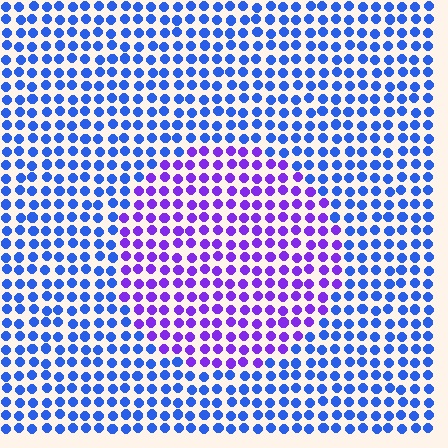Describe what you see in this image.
The image is filled with small blue elements in a uniform arrangement. A circle-shaped region is visible where the elements are tinted to a slightly different hue, forming a subtle color boundary.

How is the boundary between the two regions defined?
The boundary is defined purely by a slight shift in hue (about 45 degrees). Spacing, size, and orientation are identical on both sides.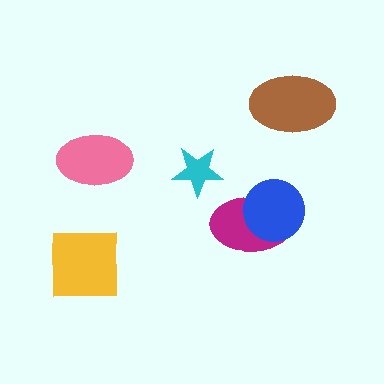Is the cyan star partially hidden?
No, no other shape covers it.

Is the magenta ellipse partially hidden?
Yes, it is partially covered by another shape.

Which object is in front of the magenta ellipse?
The blue circle is in front of the magenta ellipse.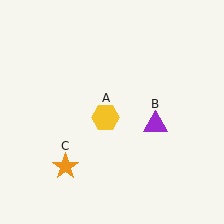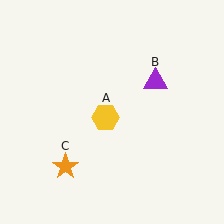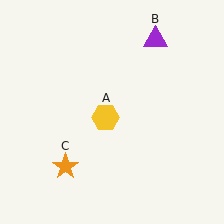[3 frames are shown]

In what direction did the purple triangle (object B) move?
The purple triangle (object B) moved up.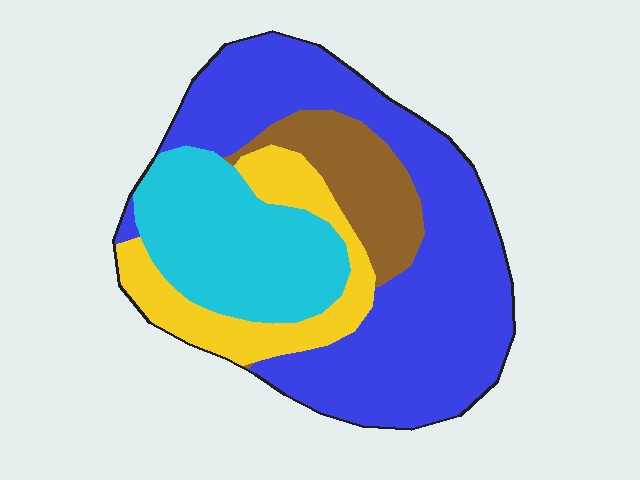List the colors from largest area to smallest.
From largest to smallest: blue, cyan, yellow, brown.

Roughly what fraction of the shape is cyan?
Cyan takes up less than a quarter of the shape.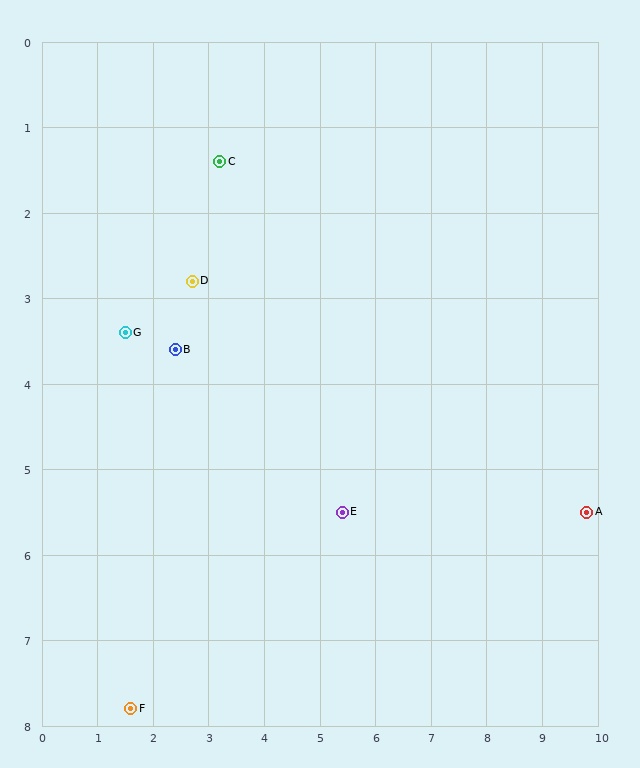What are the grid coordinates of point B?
Point B is at approximately (2.4, 3.6).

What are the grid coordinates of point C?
Point C is at approximately (3.2, 1.4).